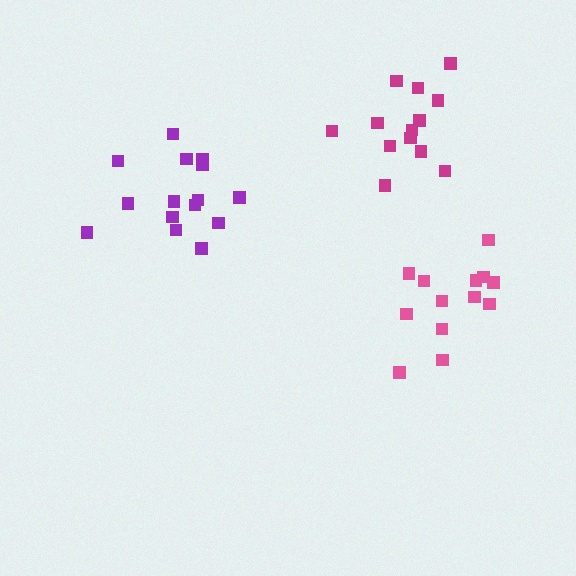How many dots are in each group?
Group 1: 13 dots, Group 2: 13 dots, Group 3: 15 dots (41 total).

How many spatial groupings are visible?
There are 3 spatial groupings.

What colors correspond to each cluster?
The clusters are colored: pink, magenta, purple.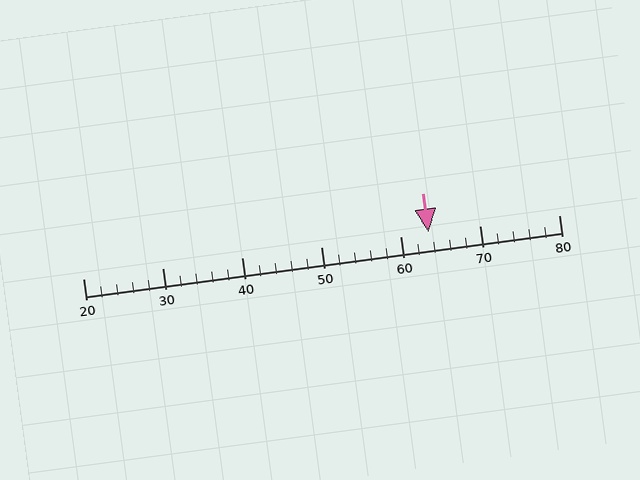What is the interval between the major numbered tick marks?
The major tick marks are spaced 10 units apart.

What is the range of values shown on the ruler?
The ruler shows values from 20 to 80.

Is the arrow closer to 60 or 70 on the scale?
The arrow is closer to 60.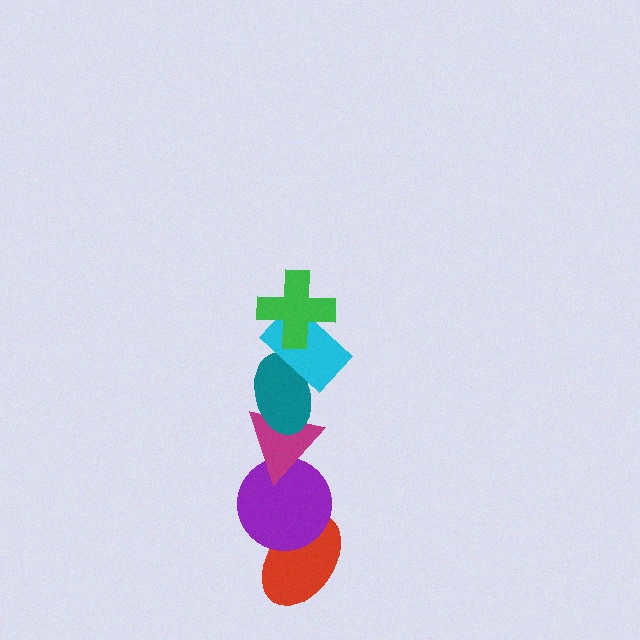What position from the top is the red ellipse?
The red ellipse is 6th from the top.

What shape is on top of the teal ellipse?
The cyan rectangle is on top of the teal ellipse.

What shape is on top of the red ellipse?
The purple circle is on top of the red ellipse.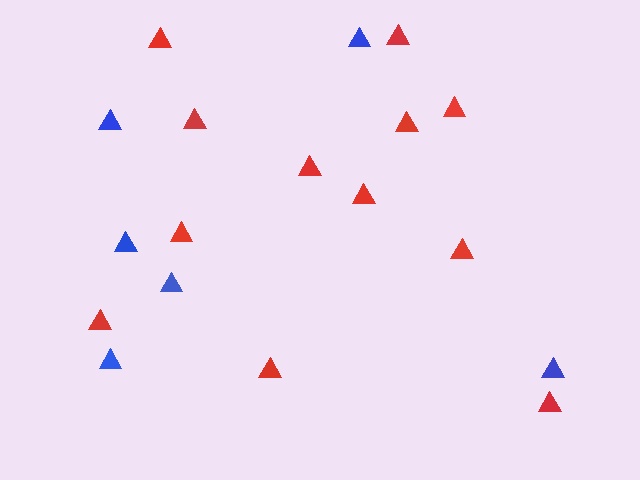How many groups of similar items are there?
There are 2 groups: one group of red triangles (12) and one group of blue triangles (6).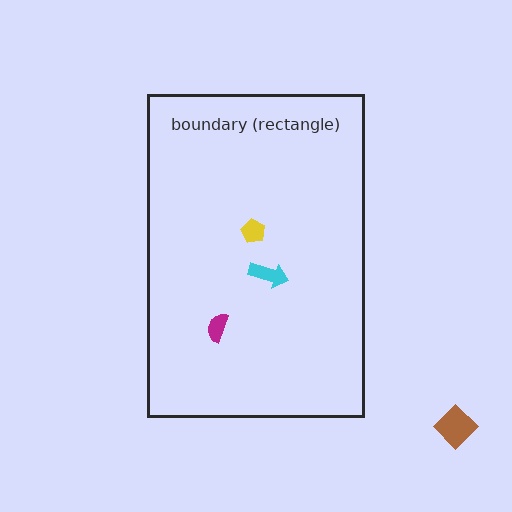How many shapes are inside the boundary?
3 inside, 1 outside.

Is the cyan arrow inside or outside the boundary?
Inside.